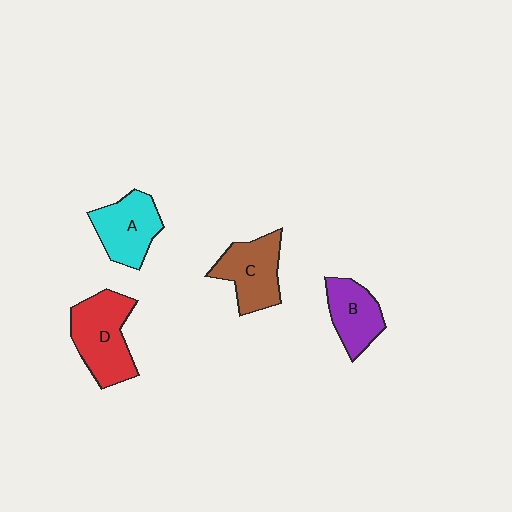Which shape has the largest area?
Shape D (red).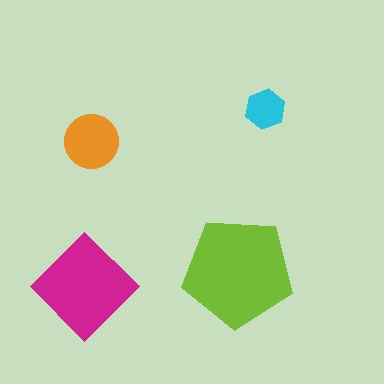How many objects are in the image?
There are 4 objects in the image.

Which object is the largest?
The lime pentagon.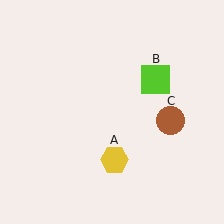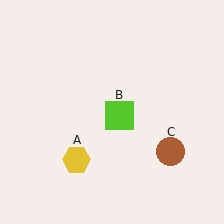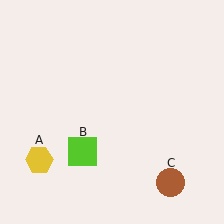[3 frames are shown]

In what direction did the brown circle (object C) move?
The brown circle (object C) moved down.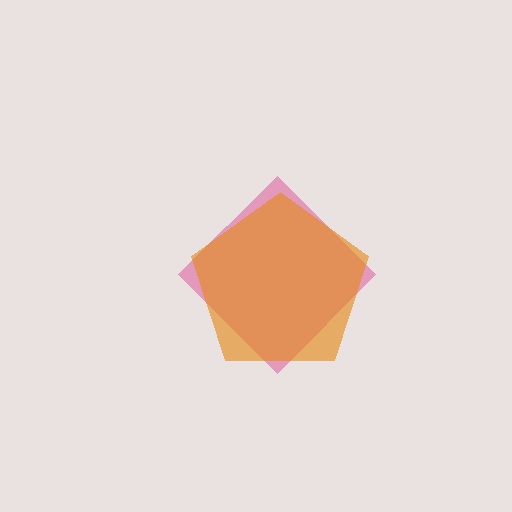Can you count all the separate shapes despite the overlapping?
Yes, there are 2 separate shapes.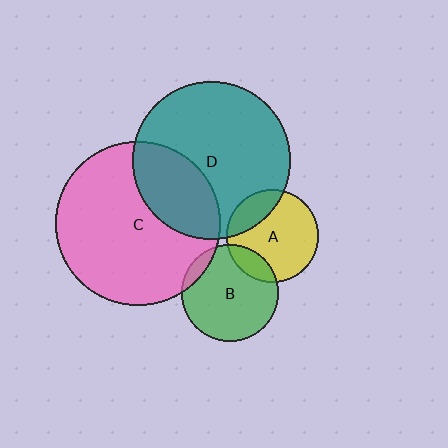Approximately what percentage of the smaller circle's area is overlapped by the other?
Approximately 10%.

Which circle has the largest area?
Circle C (pink).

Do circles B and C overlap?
Yes.